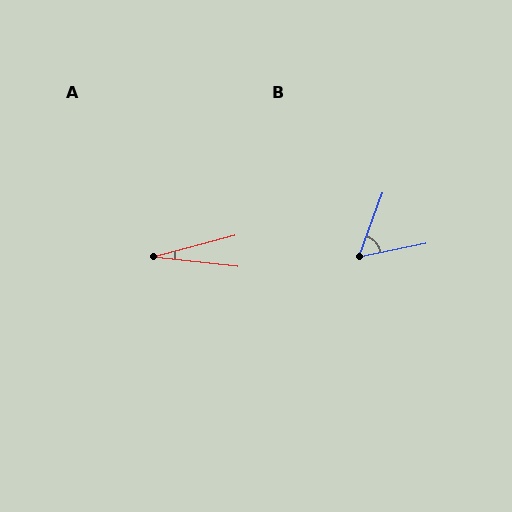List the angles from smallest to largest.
A (21°), B (58°).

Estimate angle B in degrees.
Approximately 58 degrees.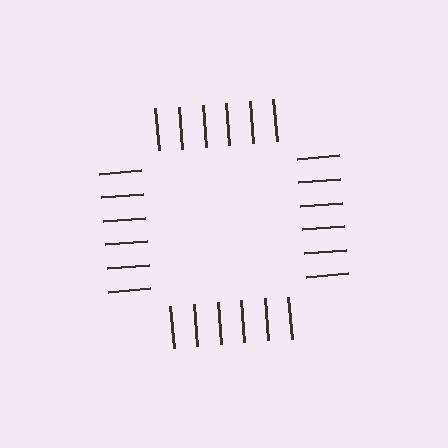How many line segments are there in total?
24 — 6 along each of the 4 edges.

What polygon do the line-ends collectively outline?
An illusory square — the line segments terminate on its edges but no continuous stroke is drawn.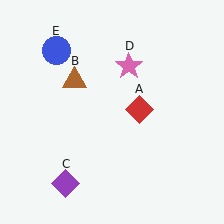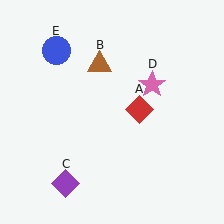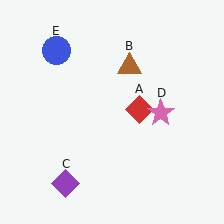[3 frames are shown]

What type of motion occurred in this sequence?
The brown triangle (object B), pink star (object D) rotated clockwise around the center of the scene.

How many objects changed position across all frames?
2 objects changed position: brown triangle (object B), pink star (object D).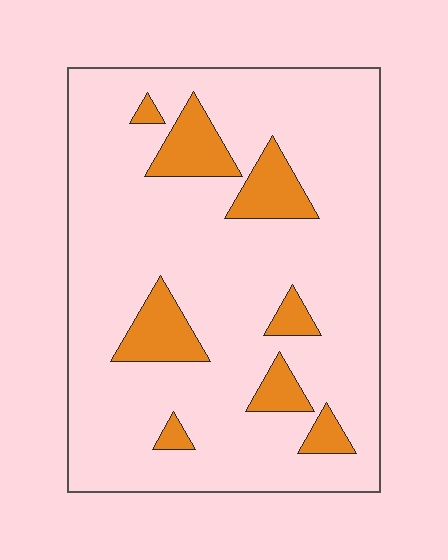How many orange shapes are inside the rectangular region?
8.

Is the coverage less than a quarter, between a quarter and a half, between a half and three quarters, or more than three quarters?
Less than a quarter.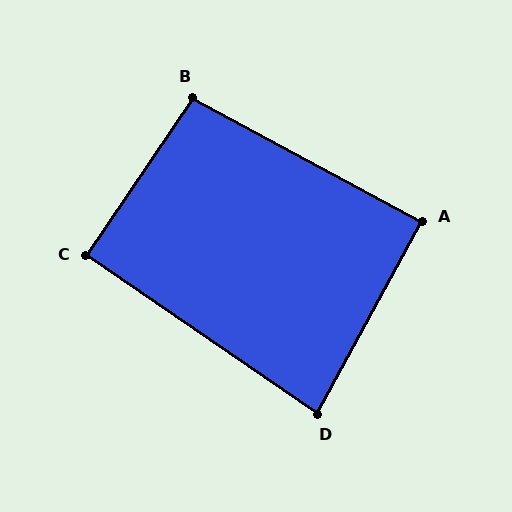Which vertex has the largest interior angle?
B, at approximately 96 degrees.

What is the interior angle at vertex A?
Approximately 90 degrees (approximately right).